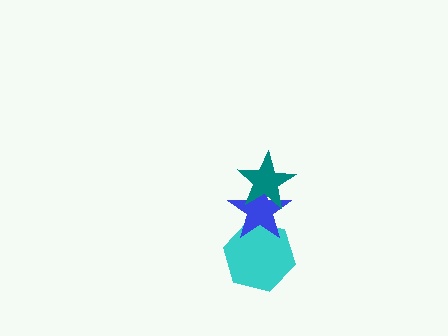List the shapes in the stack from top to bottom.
From top to bottom: the teal star, the blue star, the cyan hexagon.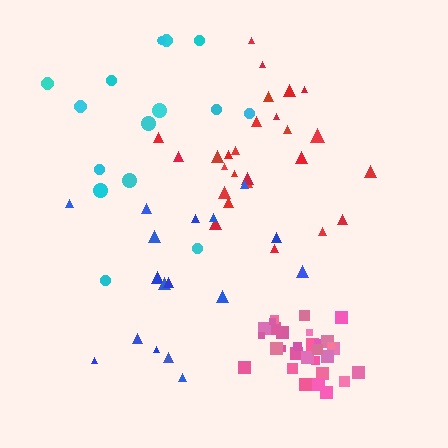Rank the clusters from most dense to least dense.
pink, red, blue, cyan.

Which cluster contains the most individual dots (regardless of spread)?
Pink (31).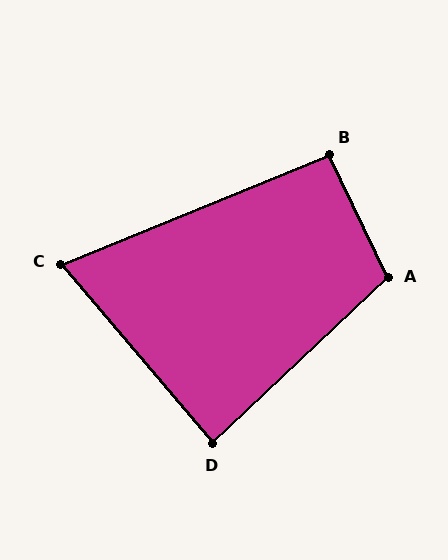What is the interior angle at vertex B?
Approximately 93 degrees (approximately right).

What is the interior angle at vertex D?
Approximately 87 degrees (approximately right).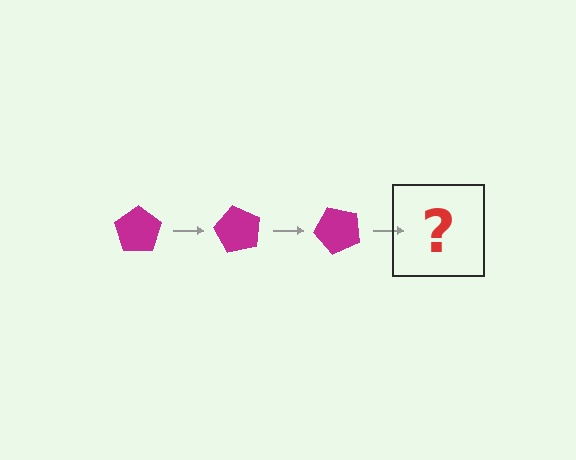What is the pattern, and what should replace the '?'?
The pattern is that the pentagon rotates 60 degrees each step. The '?' should be a magenta pentagon rotated 180 degrees.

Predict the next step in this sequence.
The next step is a magenta pentagon rotated 180 degrees.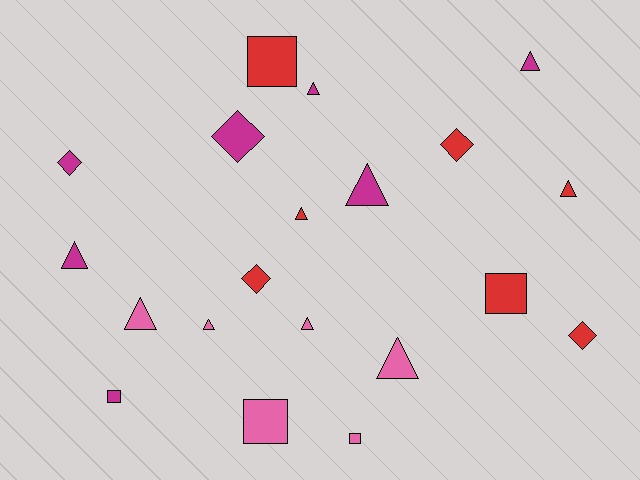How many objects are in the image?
There are 20 objects.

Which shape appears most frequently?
Triangle, with 10 objects.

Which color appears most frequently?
Magenta, with 7 objects.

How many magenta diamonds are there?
There are 2 magenta diamonds.